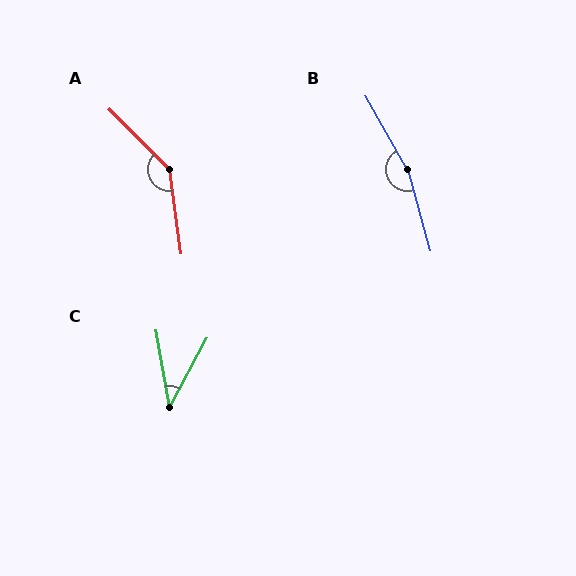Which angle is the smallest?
C, at approximately 38 degrees.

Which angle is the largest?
B, at approximately 166 degrees.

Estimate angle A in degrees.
Approximately 143 degrees.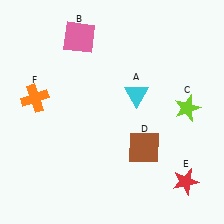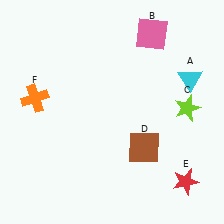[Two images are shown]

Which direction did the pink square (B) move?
The pink square (B) moved right.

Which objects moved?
The objects that moved are: the cyan triangle (A), the pink square (B).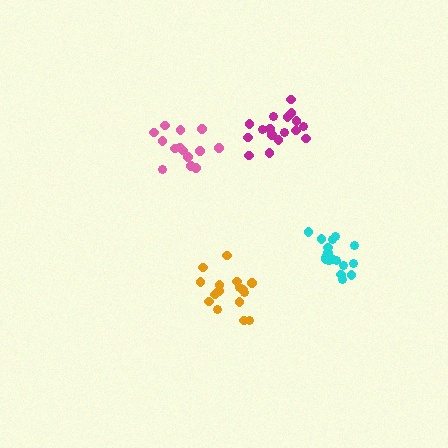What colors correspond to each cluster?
The clusters are colored: cyan, orange, magenta, pink.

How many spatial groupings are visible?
There are 4 spatial groupings.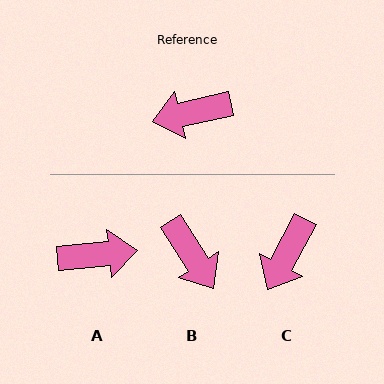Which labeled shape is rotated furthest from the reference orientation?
A, about 173 degrees away.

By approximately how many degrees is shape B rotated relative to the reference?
Approximately 110 degrees counter-clockwise.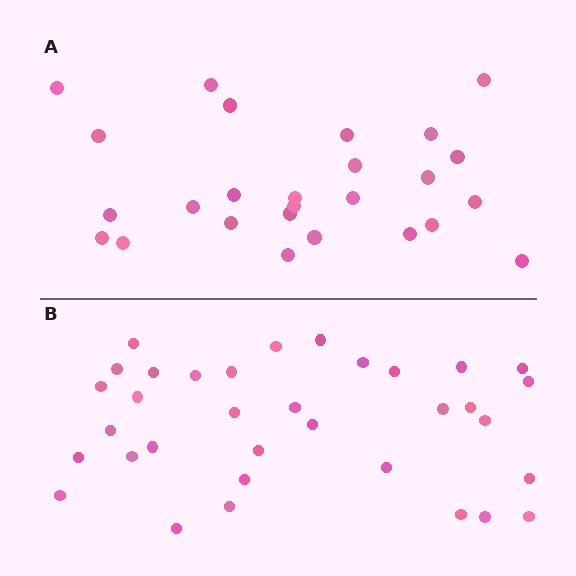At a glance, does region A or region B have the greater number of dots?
Region B (the bottom region) has more dots.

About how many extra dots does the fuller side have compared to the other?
Region B has roughly 8 or so more dots than region A.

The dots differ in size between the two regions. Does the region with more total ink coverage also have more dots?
No. Region A has more total ink coverage because its dots are larger, but region B actually contains more individual dots. Total area can be misleading — the number of items is what matters here.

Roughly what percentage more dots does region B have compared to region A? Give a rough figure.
About 30% more.